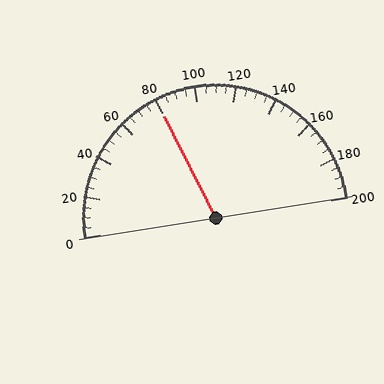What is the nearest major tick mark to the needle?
The nearest major tick mark is 80.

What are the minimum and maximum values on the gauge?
The gauge ranges from 0 to 200.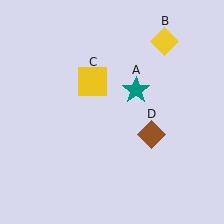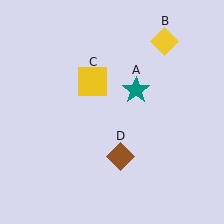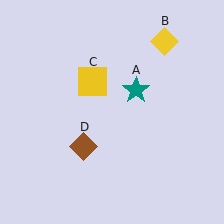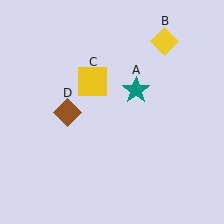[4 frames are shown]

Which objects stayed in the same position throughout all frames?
Teal star (object A) and yellow diamond (object B) and yellow square (object C) remained stationary.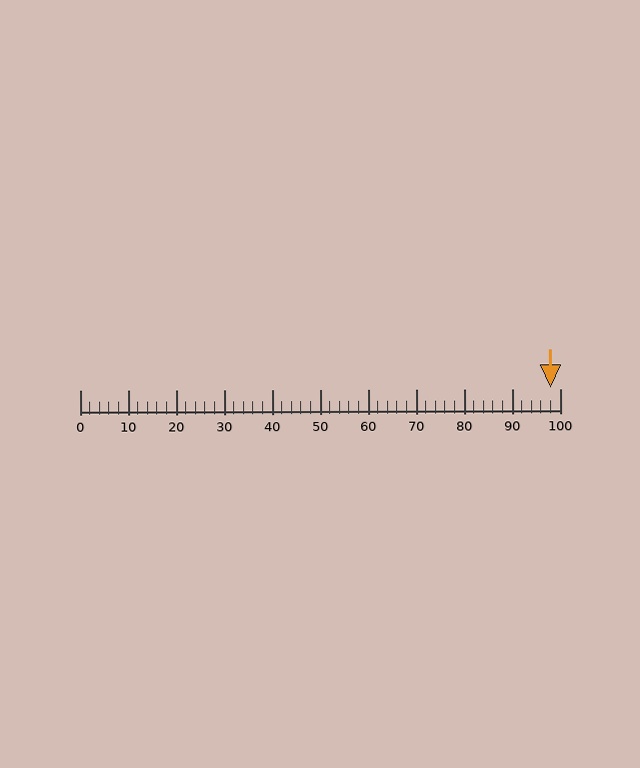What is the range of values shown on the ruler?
The ruler shows values from 0 to 100.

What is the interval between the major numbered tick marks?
The major tick marks are spaced 10 units apart.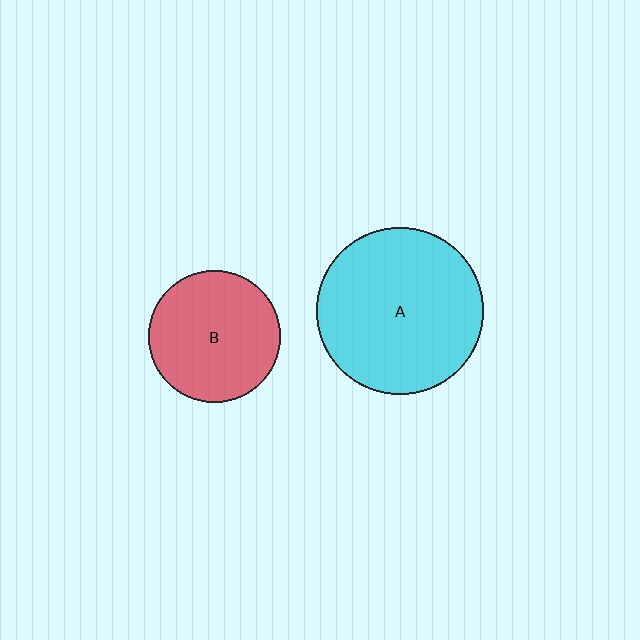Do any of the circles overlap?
No, none of the circles overlap.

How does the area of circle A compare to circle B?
Approximately 1.6 times.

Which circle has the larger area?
Circle A (cyan).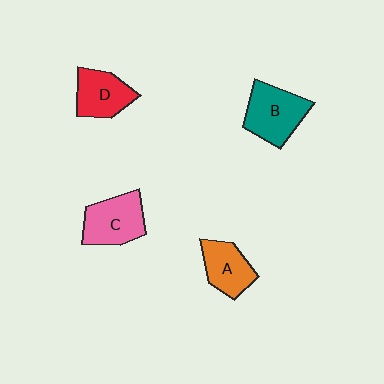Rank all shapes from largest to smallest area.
From largest to smallest: B (teal), C (pink), D (red), A (orange).